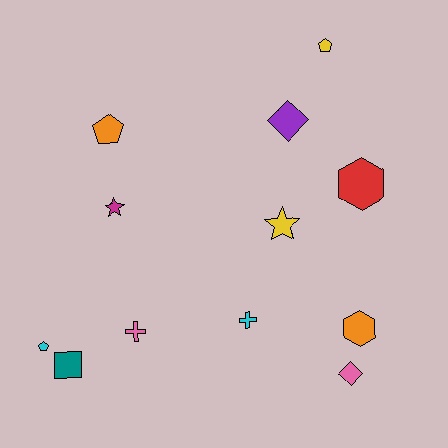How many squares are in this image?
There is 1 square.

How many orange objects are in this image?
There are 2 orange objects.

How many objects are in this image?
There are 12 objects.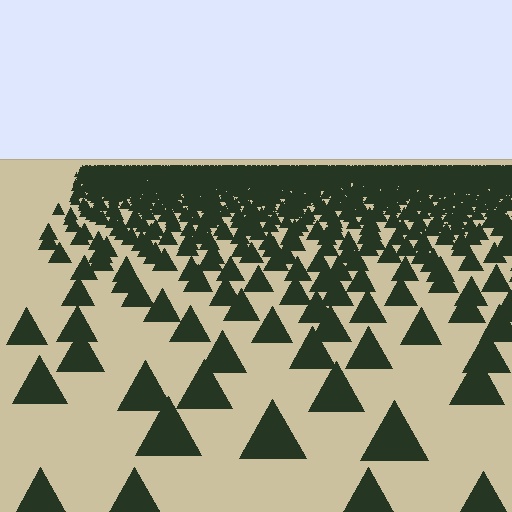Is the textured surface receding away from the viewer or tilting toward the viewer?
The surface is receding away from the viewer. Texture elements get smaller and denser toward the top.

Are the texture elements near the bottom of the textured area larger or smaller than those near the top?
Larger. Near the bottom, elements are closer to the viewer and appear at a bigger on-screen size.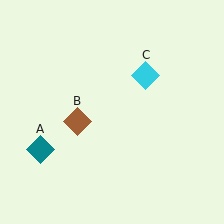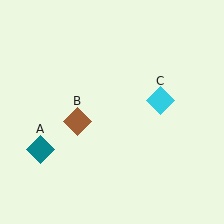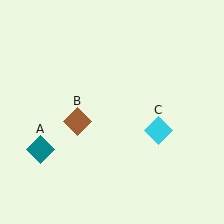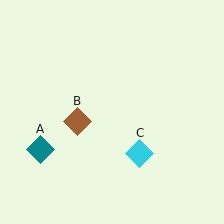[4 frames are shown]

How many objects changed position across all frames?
1 object changed position: cyan diamond (object C).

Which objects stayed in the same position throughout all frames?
Teal diamond (object A) and brown diamond (object B) remained stationary.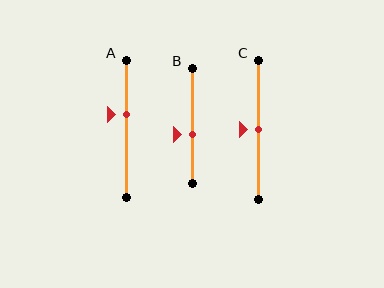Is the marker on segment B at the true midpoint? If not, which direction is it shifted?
No, the marker on segment B is shifted downward by about 7% of the segment length.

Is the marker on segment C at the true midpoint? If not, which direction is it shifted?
Yes, the marker on segment C is at the true midpoint.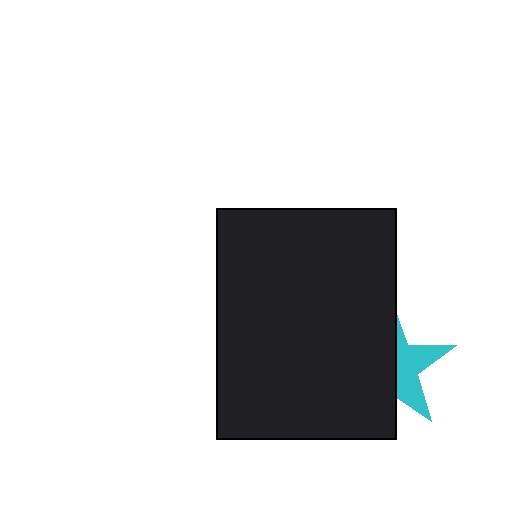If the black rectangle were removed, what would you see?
You would see the complete cyan star.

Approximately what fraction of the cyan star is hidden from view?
Roughly 60% of the cyan star is hidden behind the black rectangle.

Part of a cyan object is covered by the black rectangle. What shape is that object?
It is a star.